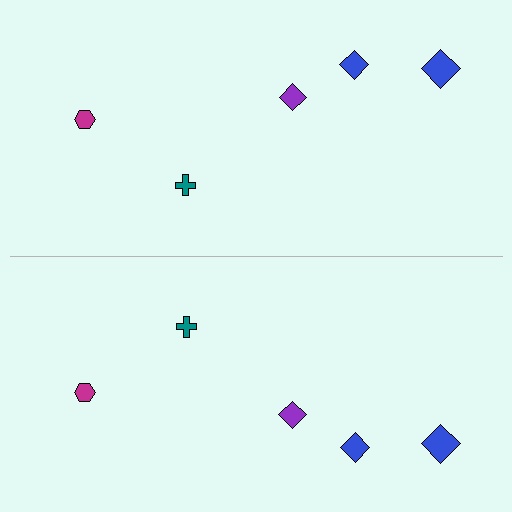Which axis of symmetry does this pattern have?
The pattern has a horizontal axis of symmetry running through the center of the image.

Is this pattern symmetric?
Yes, this pattern has bilateral (reflection) symmetry.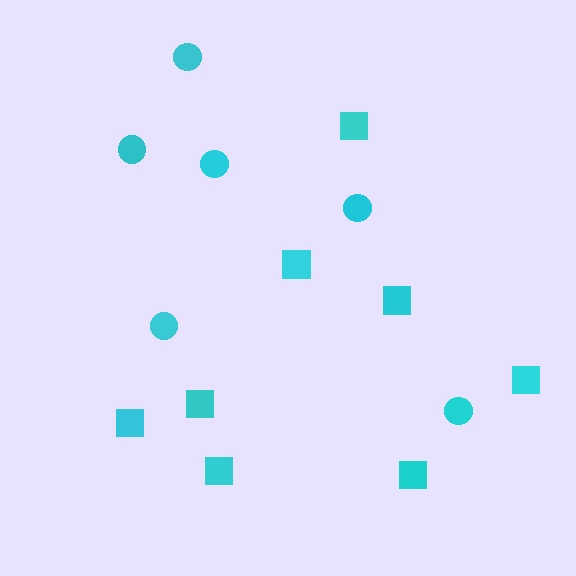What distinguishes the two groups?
There are 2 groups: one group of squares (8) and one group of circles (6).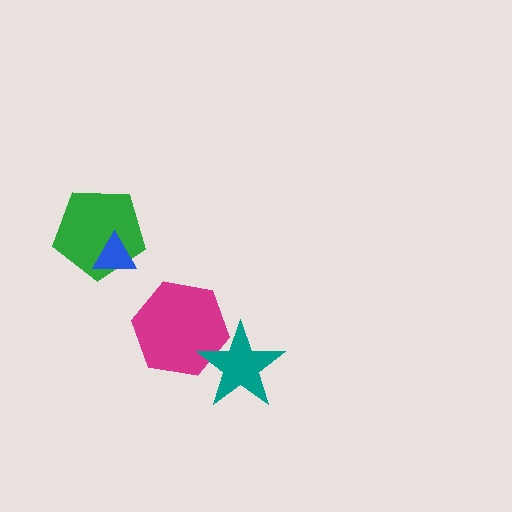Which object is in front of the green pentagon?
The blue triangle is in front of the green pentagon.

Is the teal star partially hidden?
No, no other shape covers it.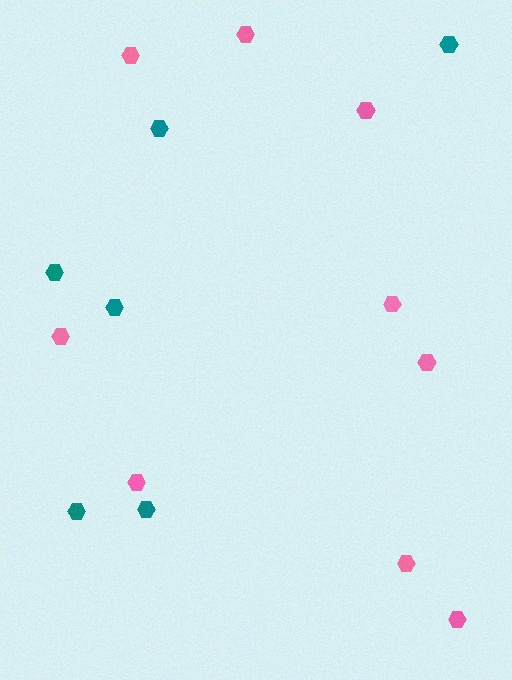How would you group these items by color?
There are 2 groups: one group of teal hexagons (6) and one group of pink hexagons (9).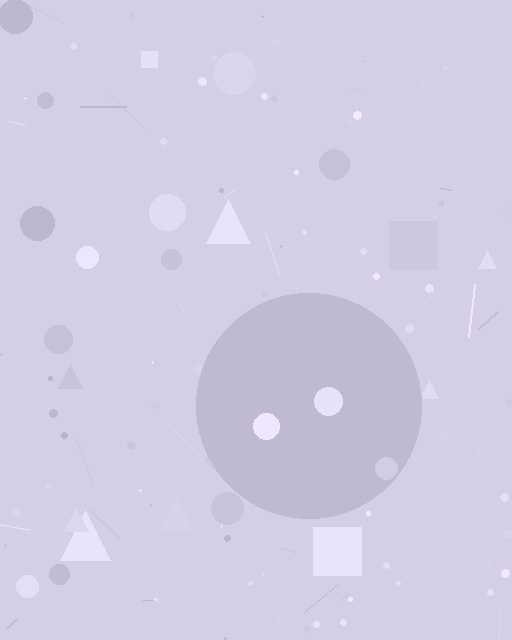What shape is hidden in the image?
A circle is hidden in the image.